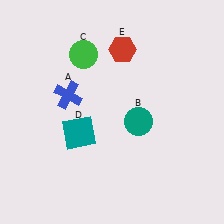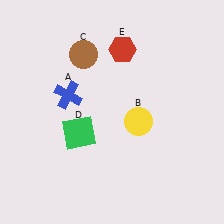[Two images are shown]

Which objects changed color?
B changed from teal to yellow. C changed from green to brown. D changed from teal to green.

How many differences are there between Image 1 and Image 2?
There are 3 differences between the two images.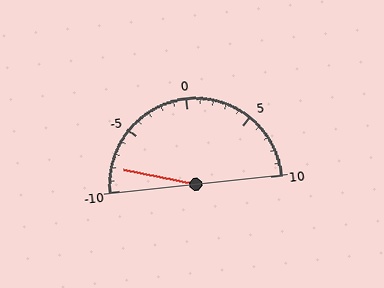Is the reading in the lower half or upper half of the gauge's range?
The reading is in the lower half of the range (-10 to 10).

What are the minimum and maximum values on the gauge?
The gauge ranges from -10 to 10.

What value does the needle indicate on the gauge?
The needle indicates approximately -8.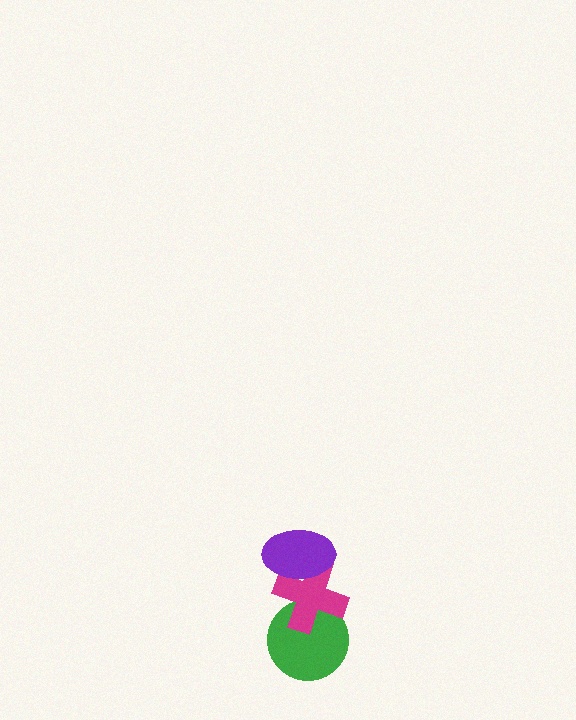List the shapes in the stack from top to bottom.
From top to bottom: the purple ellipse, the magenta cross, the green circle.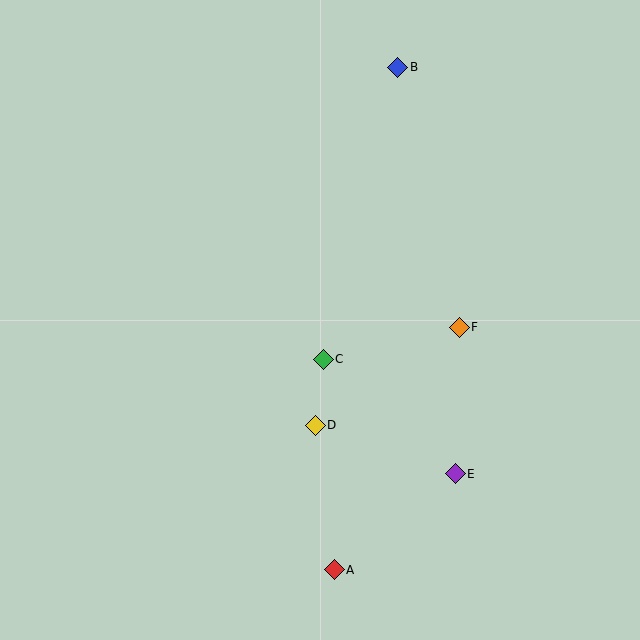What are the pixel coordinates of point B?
Point B is at (398, 67).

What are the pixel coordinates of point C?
Point C is at (323, 359).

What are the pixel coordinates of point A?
Point A is at (334, 570).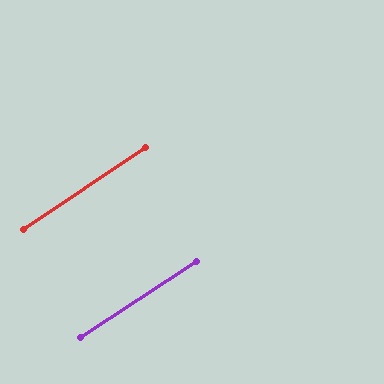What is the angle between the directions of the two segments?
Approximately 0 degrees.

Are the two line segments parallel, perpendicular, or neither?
Parallel — their directions differ by only 0.3°.